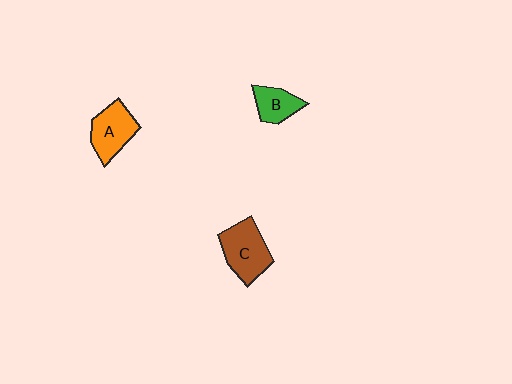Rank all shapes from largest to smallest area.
From largest to smallest: C (brown), A (orange), B (green).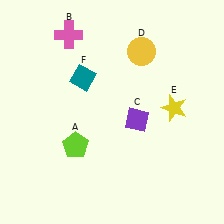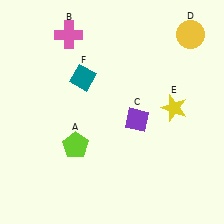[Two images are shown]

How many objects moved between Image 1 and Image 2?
1 object moved between the two images.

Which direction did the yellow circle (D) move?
The yellow circle (D) moved right.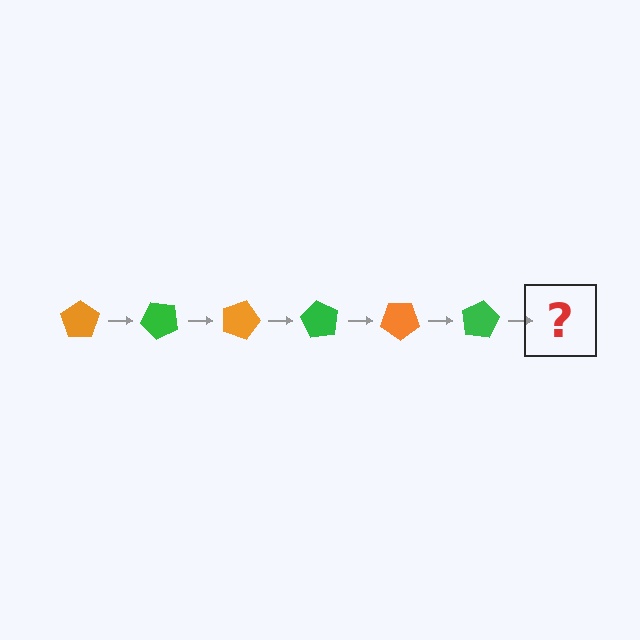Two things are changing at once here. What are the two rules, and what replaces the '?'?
The two rules are that it rotates 45 degrees each step and the color cycles through orange and green. The '?' should be an orange pentagon, rotated 270 degrees from the start.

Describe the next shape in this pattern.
It should be an orange pentagon, rotated 270 degrees from the start.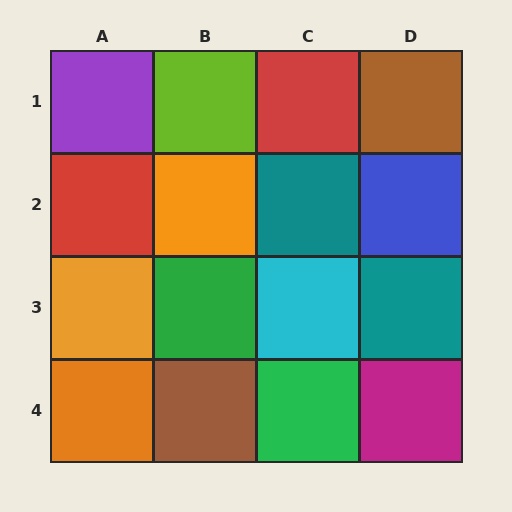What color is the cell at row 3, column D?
Teal.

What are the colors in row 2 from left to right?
Red, orange, teal, blue.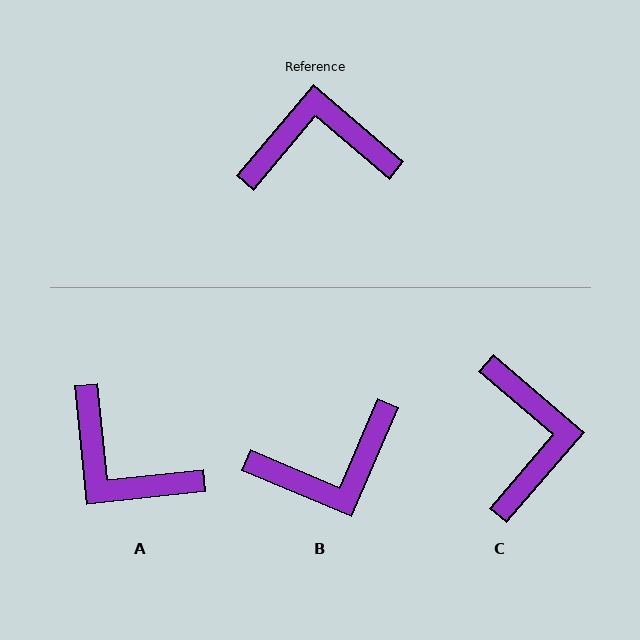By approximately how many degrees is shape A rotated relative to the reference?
Approximately 136 degrees counter-clockwise.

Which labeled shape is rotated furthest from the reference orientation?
B, about 163 degrees away.